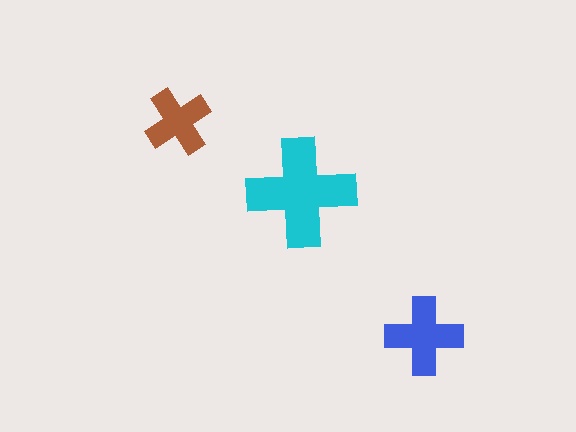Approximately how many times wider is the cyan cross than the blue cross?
About 1.5 times wider.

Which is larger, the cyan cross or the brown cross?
The cyan one.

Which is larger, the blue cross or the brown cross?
The blue one.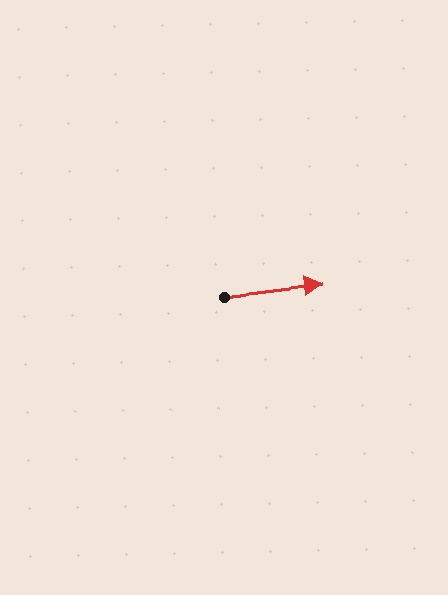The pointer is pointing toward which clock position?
Roughly 3 o'clock.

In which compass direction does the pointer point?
East.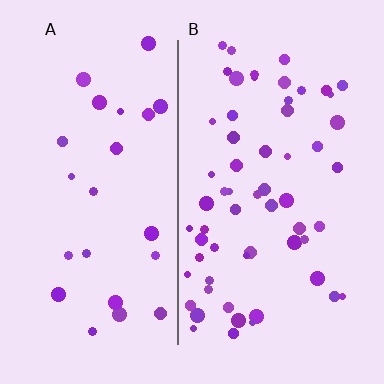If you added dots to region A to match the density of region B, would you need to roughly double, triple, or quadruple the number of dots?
Approximately double.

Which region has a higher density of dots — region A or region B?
B (the right).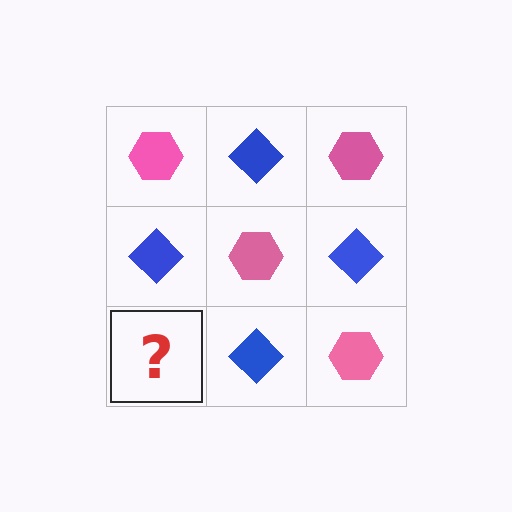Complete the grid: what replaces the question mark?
The question mark should be replaced with a pink hexagon.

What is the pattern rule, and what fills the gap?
The rule is that it alternates pink hexagon and blue diamond in a checkerboard pattern. The gap should be filled with a pink hexagon.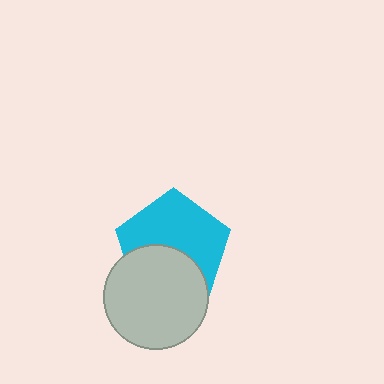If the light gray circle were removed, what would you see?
You would see the complete cyan pentagon.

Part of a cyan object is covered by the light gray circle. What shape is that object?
It is a pentagon.